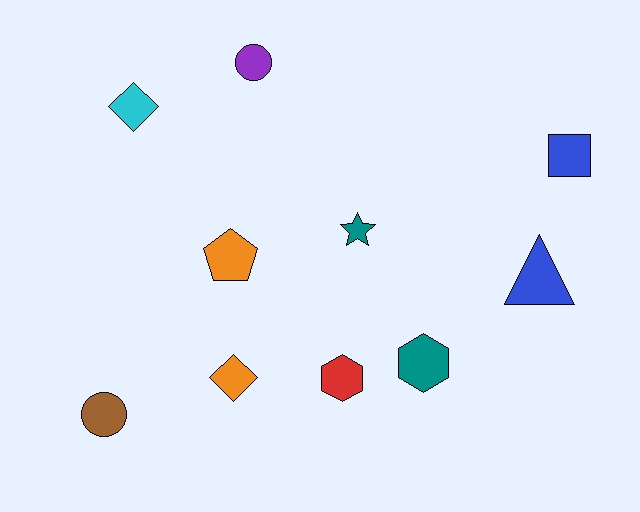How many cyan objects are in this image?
There is 1 cyan object.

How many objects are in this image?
There are 10 objects.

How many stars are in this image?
There is 1 star.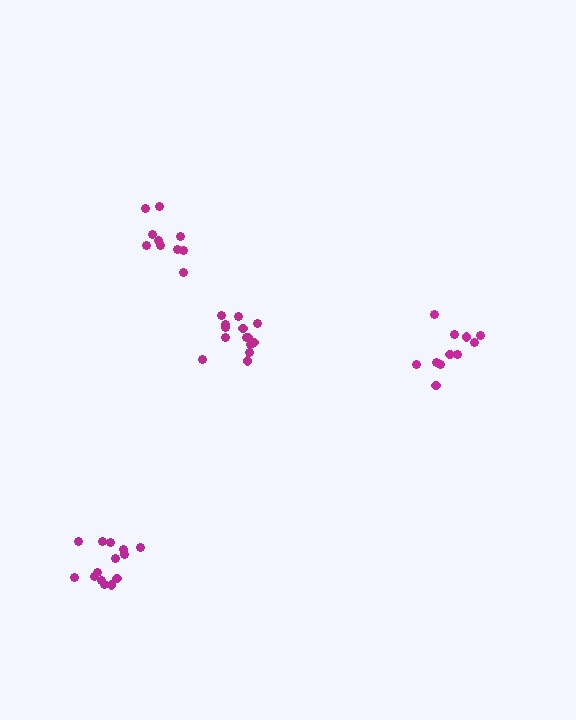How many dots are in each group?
Group 1: 14 dots, Group 2: 14 dots, Group 3: 11 dots, Group 4: 10 dots (49 total).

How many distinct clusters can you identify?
There are 4 distinct clusters.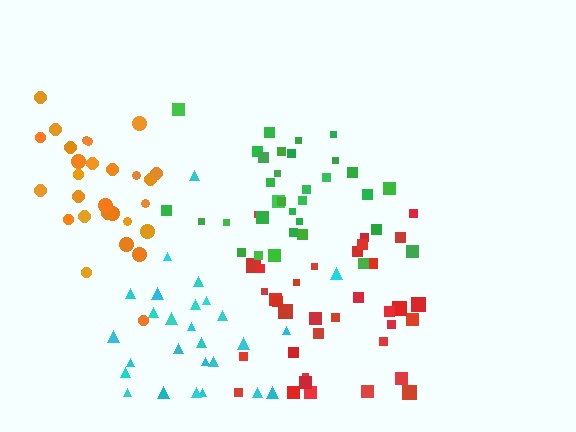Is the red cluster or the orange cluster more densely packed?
Orange.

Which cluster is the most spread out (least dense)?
Cyan.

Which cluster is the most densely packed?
Orange.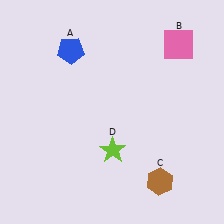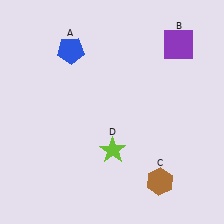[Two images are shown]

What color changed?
The square (B) changed from pink in Image 1 to purple in Image 2.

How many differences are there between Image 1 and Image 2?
There is 1 difference between the two images.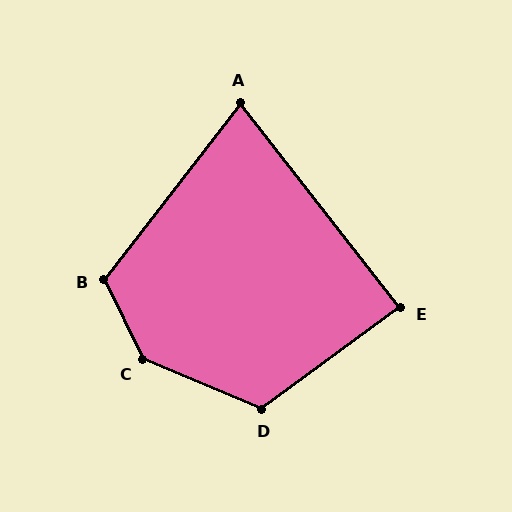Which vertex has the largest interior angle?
C, at approximately 138 degrees.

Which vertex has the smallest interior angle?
A, at approximately 76 degrees.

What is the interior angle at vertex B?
Approximately 117 degrees (obtuse).